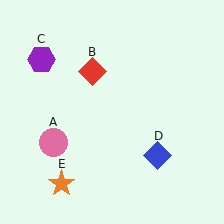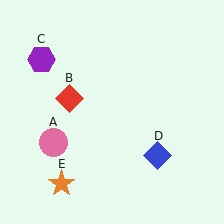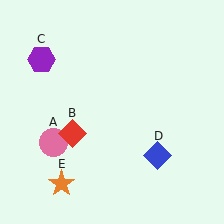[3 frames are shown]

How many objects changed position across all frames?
1 object changed position: red diamond (object B).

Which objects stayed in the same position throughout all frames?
Pink circle (object A) and purple hexagon (object C) and blue diamond (object D) and orange star (object E) remained stationary.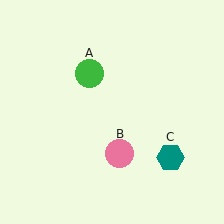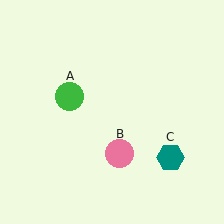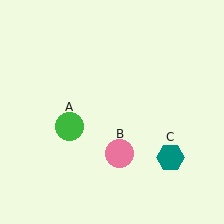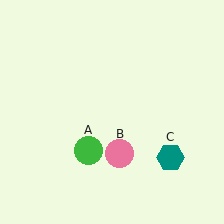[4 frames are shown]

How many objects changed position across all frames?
1 object changed position: green circle (object A).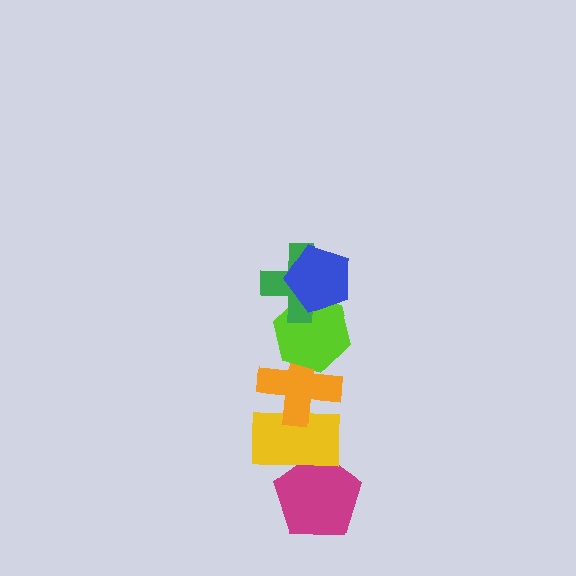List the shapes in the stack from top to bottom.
From top to bottom: the blue pentagon, the green cross, the lime hexagon, the orange cross, the yellow rectangle, the magenta pentagon.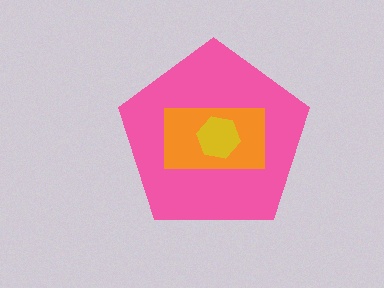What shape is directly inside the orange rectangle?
The yellow hexagon.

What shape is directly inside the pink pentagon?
The orange rectangle.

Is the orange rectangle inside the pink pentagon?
Yes.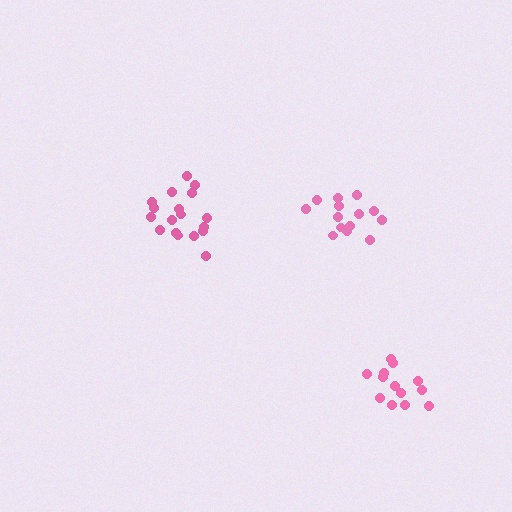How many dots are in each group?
Group 1: 14 dots, Group 2: 18 dots, Group 3: 14 dots (46 total).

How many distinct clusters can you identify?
There are 3 distinct clusters.